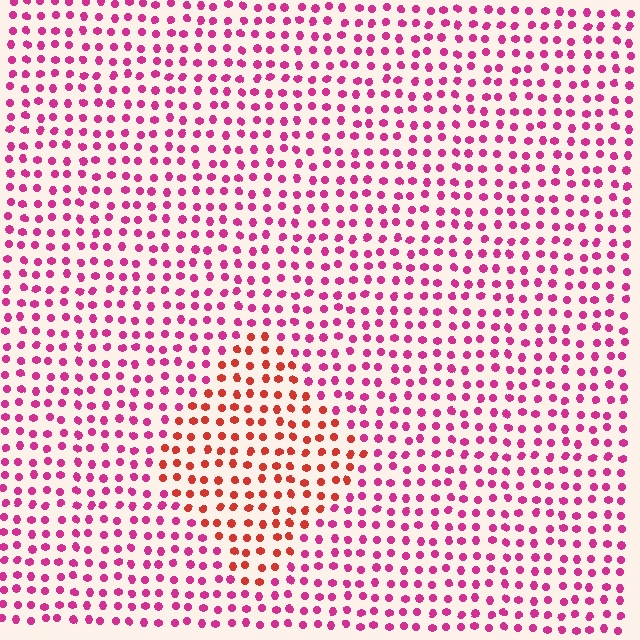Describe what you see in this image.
The image is filled with small magenta elements in a uniform arrangement. A diamond-shaped region is visible where the elements are tinted to a slightly different hue, forming a subtle color boundary.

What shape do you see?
I see a diamond.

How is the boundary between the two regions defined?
The boundary is defined purely by a slight shift in hue (about 38 degrees). Spacing, size, and orientation are identical on both sides.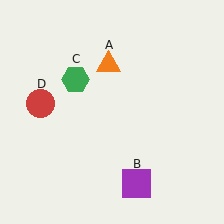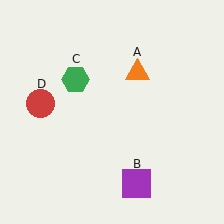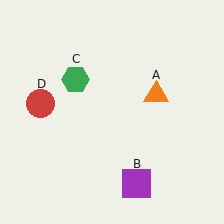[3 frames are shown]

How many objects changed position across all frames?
1 object changed position: orange triangle (object A).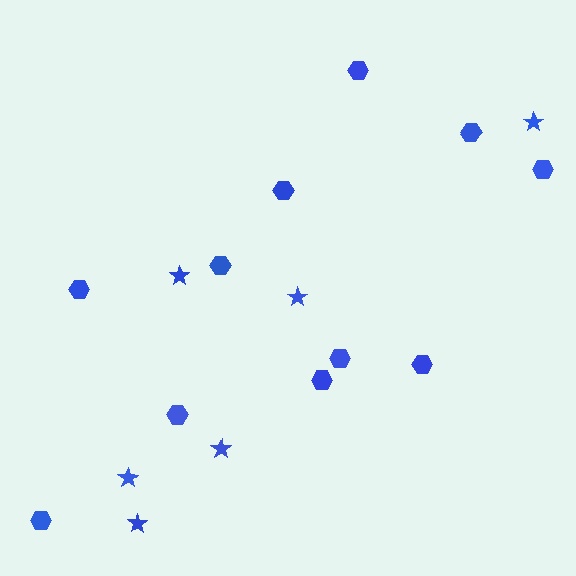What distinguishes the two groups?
There are 2 groups: one group of stars (6) and one group of hexagons (11).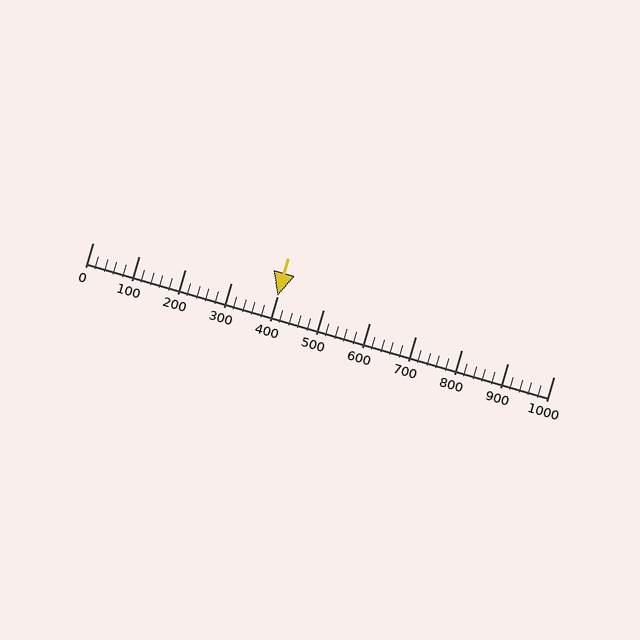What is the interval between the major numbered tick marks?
The major tick marks are spaced 100 units apart.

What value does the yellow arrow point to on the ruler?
The yellow arrow points to approximately 400.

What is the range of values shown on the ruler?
The ruler shows values from 0 to 1000.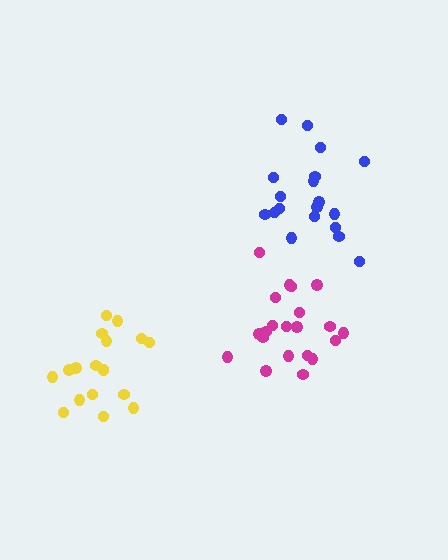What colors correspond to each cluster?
The clusters are colored: blue, magenta, yellow.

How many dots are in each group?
Group 1: 19 dots, Group 2: 21 dots, Group 3: 18 dots (58 total).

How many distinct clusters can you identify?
There are 3 distinct clusters.